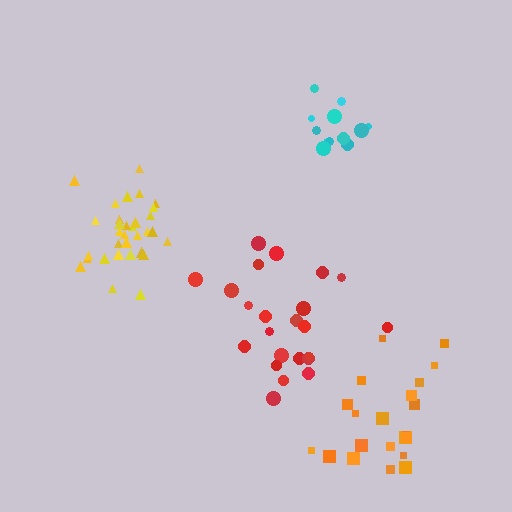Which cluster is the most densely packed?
Yellow.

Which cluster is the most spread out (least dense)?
Orange.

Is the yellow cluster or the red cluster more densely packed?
Yellow.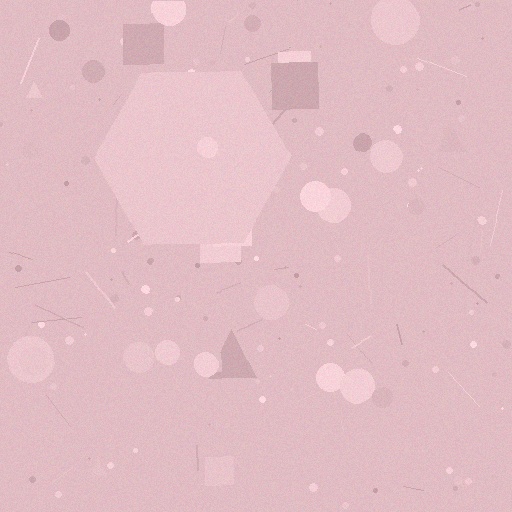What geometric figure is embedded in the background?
A hexagon is embedded in the background.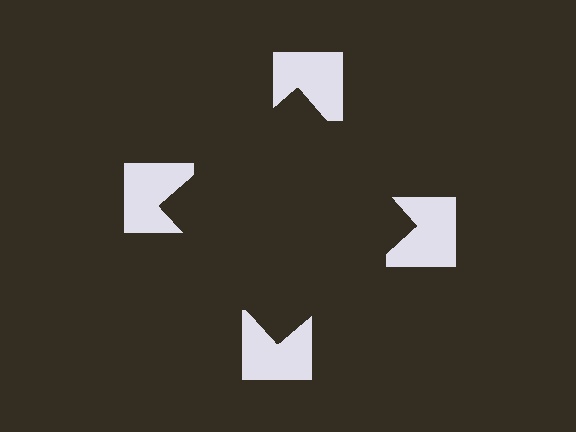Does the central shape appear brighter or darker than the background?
It typically appears slightly darker than the background, even though no actual brightness change is drawn.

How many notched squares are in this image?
There are 4 — one at each vertex of the illusory square.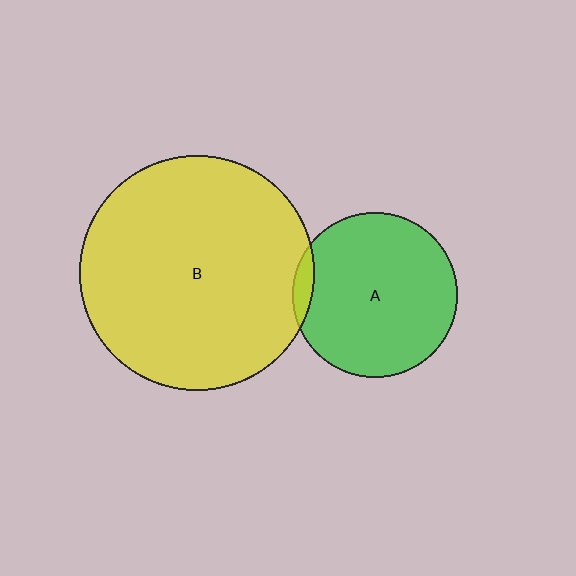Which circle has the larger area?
Circle B (yellow).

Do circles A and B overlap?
Yes.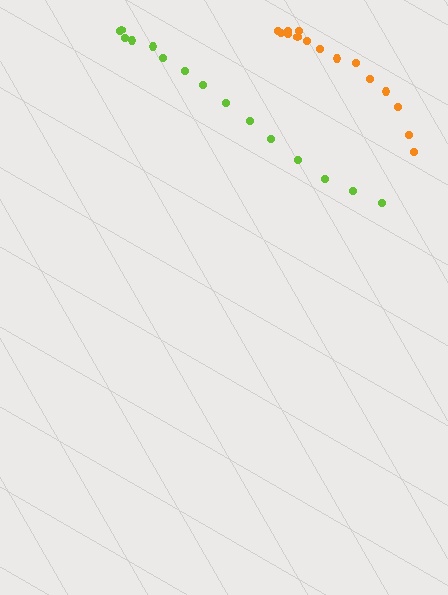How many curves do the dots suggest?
There are 2 distinct paths.